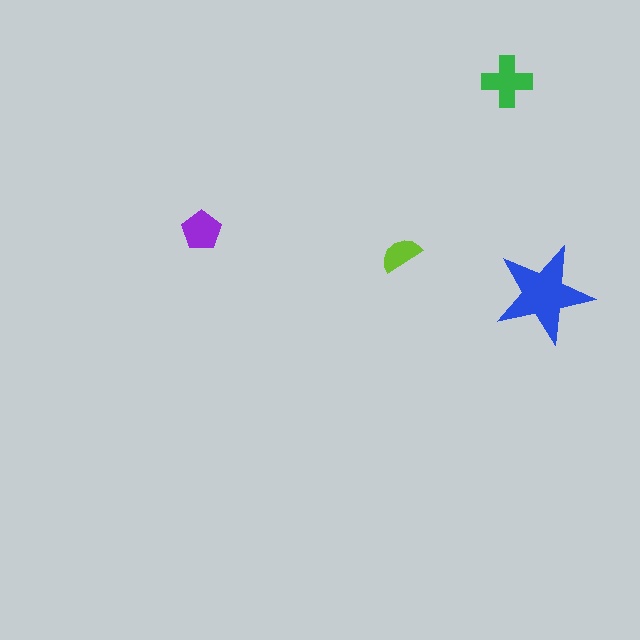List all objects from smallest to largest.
The lime semicircle, the purple pentagon, the green cross, the blue star.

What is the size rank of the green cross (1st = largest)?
2nd.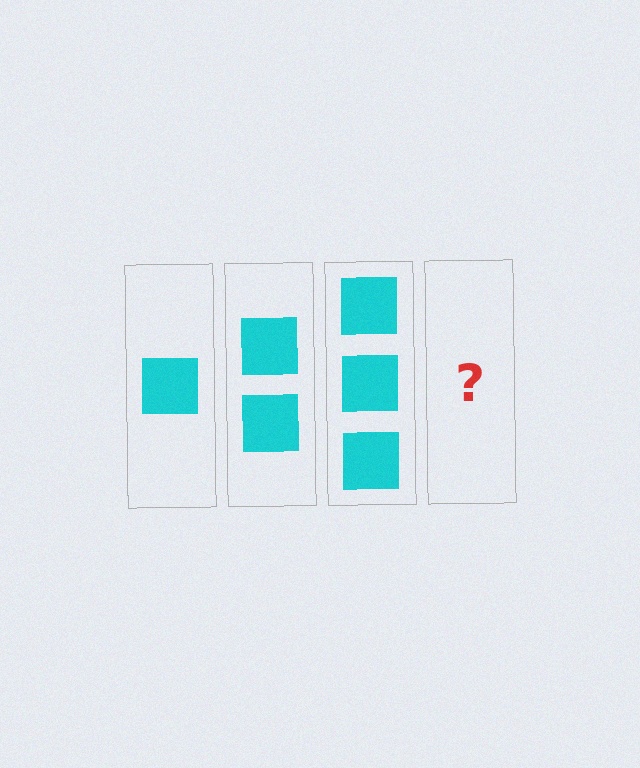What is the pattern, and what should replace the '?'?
The pattern is that each step adds one more square. The '?' should be 4 squares.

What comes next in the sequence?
The next element should be 4 squares.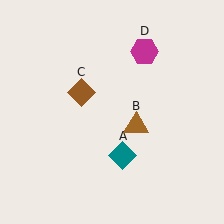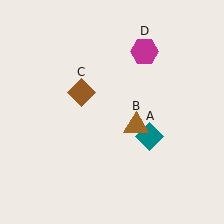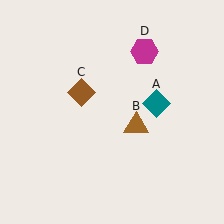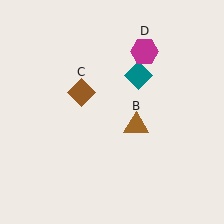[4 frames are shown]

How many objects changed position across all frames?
1 object changed position: teal diamond (object A).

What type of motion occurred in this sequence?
The teal diamond (object A) rotated counterclockwise around the center of the scene.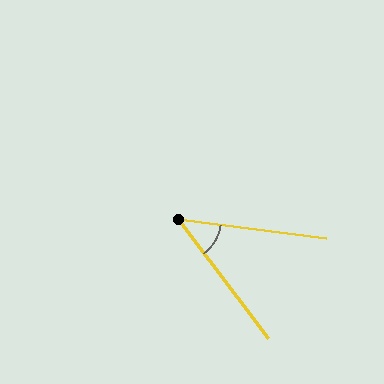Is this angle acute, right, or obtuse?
It is acute.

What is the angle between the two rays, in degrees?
Approximately 46 degrees.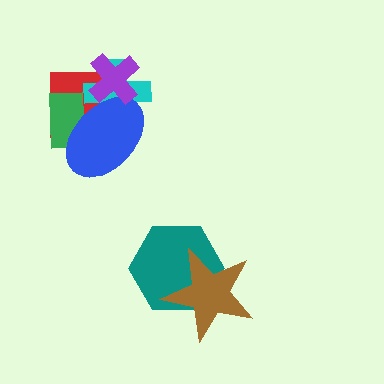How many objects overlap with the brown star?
1 object overlaps with the brown star.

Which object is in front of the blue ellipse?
The purple cross is in front of the blue ellipse.